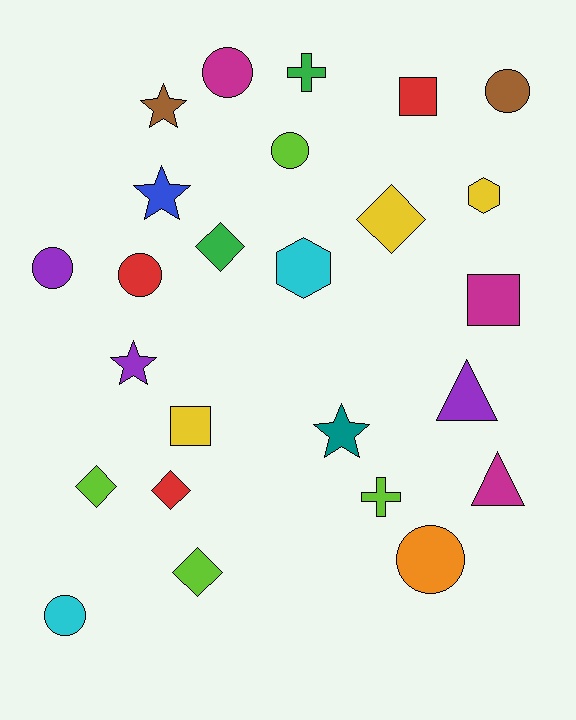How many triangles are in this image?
There are 2 triangles.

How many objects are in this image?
There are 25 objects.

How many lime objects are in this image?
There are 4 lime objects.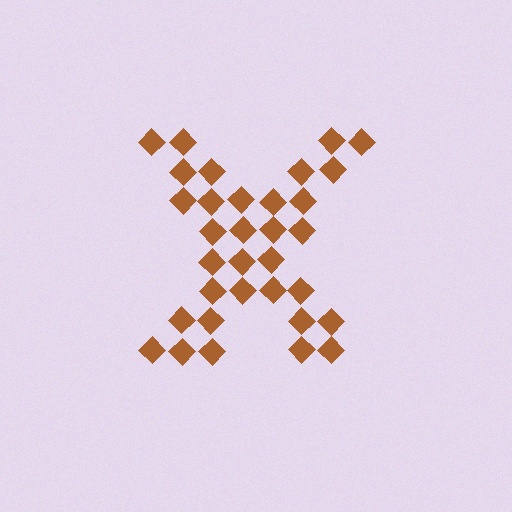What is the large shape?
The large shape is the letter X.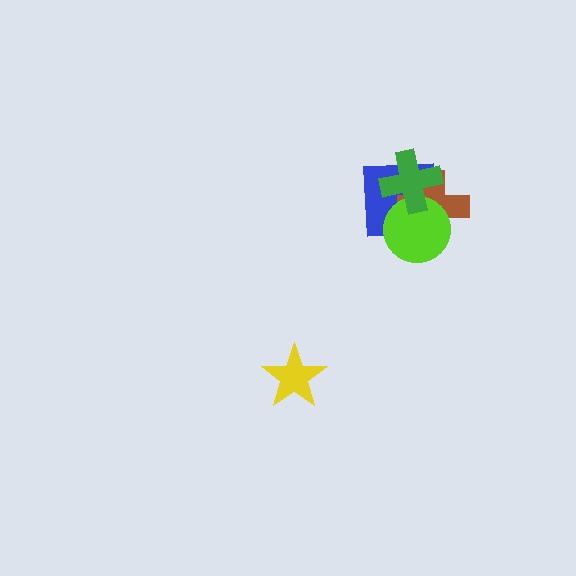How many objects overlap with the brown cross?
3 objects overlap with the brown cross.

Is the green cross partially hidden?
No, no other shape covers it.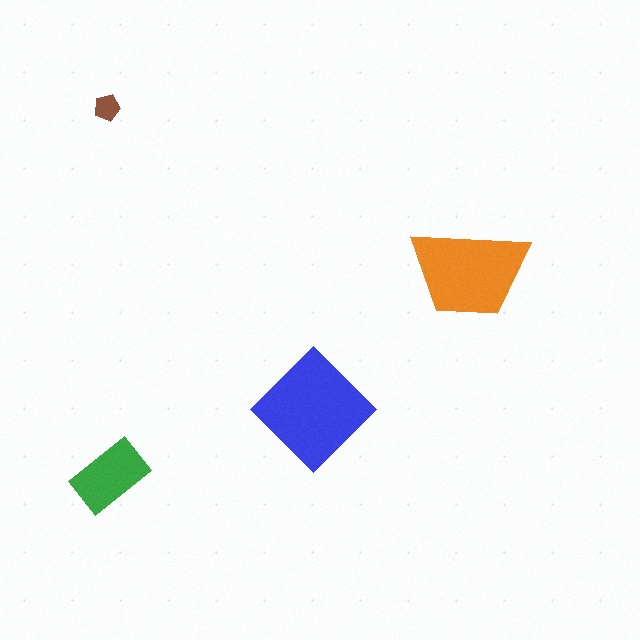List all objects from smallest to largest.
The brown pentagon, the green rectangle, the orange trapezoid, the blue diamond.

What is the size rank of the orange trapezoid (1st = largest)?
2nd.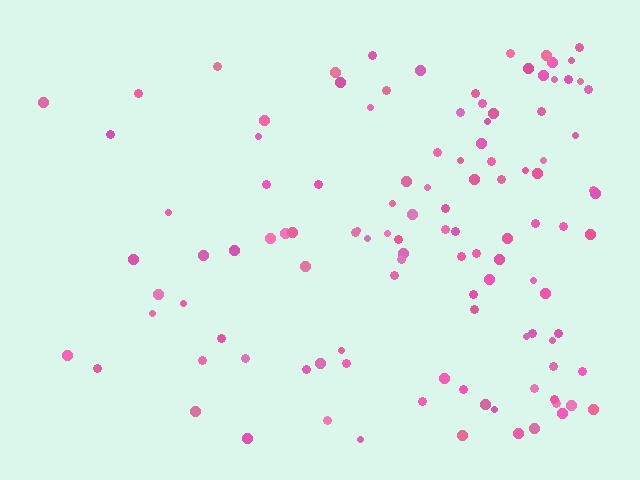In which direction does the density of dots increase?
From left to right, with the right side densest.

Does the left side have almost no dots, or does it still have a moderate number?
Still a moderate number, just noticeably fewer than the right.